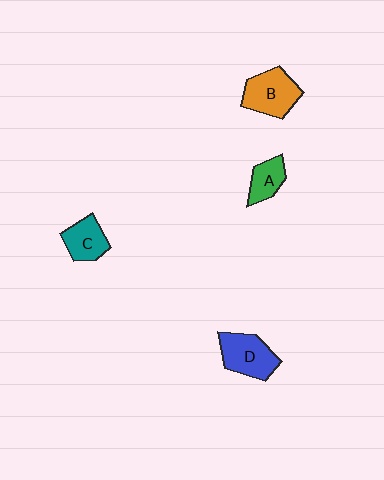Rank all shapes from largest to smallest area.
From largest to smallest: B (orange), D (blue), C (teal), A (green).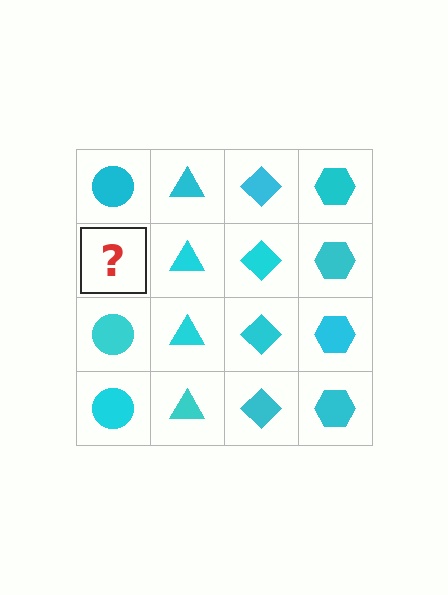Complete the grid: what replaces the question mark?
The question mark should be replaced with a cyan circle.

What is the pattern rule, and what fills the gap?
The rule is that each column has a consistent shape. The gap should be filled with a cyan circle.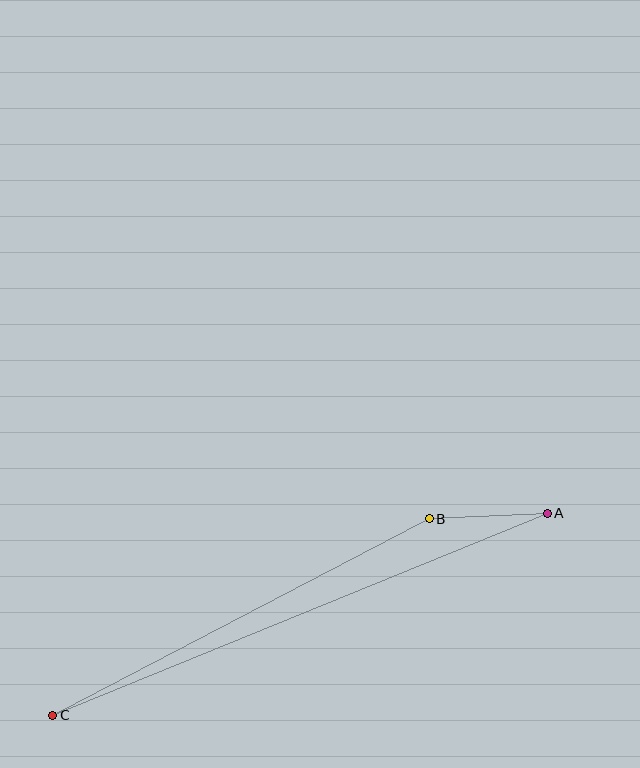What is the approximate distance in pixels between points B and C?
The distance between B and C is approximately 425 pixels.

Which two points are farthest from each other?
Points A and C are farthest from each other.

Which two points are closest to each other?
Points A and B are closest to each other.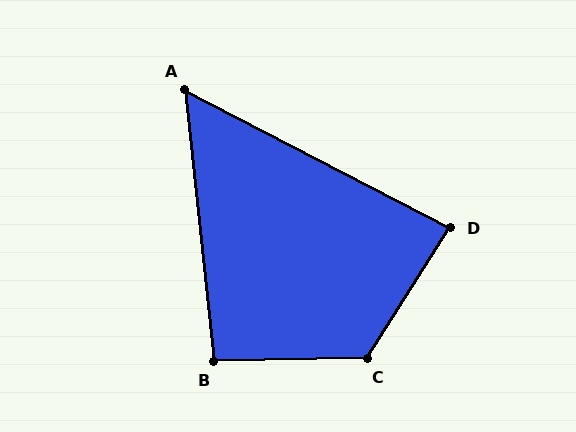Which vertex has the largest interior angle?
C, at approximately 123 degrees.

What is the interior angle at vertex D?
Approximately 85 degrees (acute).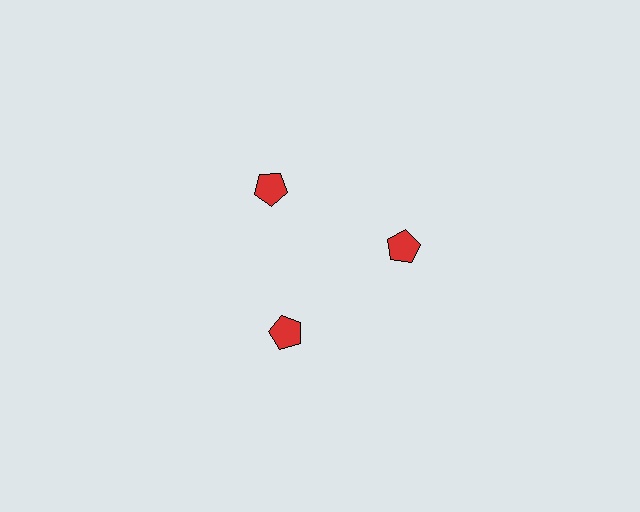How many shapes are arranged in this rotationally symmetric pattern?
There are 3 shapes, arranged in 3 groups of 1.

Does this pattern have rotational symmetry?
Yes, this pattern has 3-fold rotational symmetry. It looks the same after rotating 120 degrees around the center.